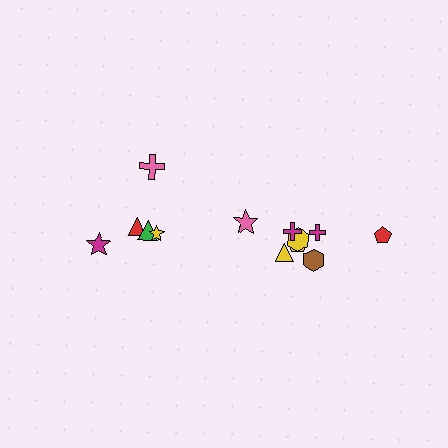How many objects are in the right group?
There are 8 objects.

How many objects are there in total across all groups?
There are 13 objects.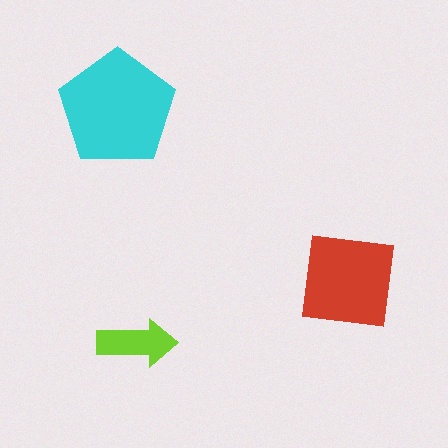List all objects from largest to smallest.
The cyan pentagon, the red square, the lime arrow.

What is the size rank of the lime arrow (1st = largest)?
3rd.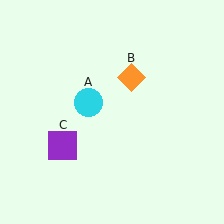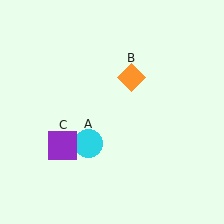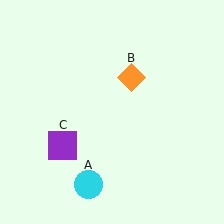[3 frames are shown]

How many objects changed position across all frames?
1 object changed position: cyan circle (object A).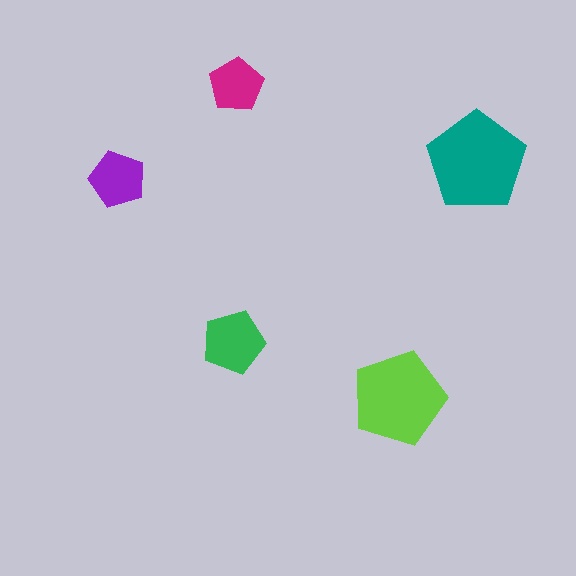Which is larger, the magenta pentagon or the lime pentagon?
The lime one.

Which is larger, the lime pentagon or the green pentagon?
The lime one.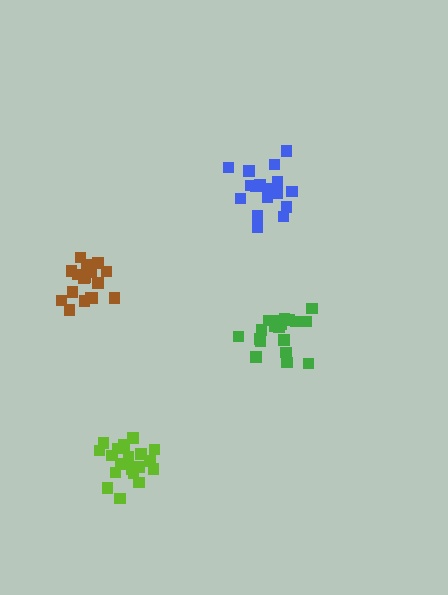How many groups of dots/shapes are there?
There are 4 groups.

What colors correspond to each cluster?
The clusters are colored: blue, brown, lime, green.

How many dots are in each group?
Group 1: 18 dots, Group 2: 18 dots, Group 3: 19 dots, Group 4: 20 dots (75 total).